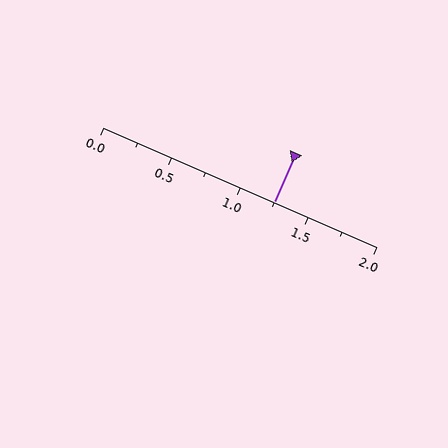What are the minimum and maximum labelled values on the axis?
The axis runs from 0.0 to 2.0.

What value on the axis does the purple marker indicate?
The marker indicates approximately 1.25.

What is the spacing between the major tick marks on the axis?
The major ticks are spaced 0.5 apart.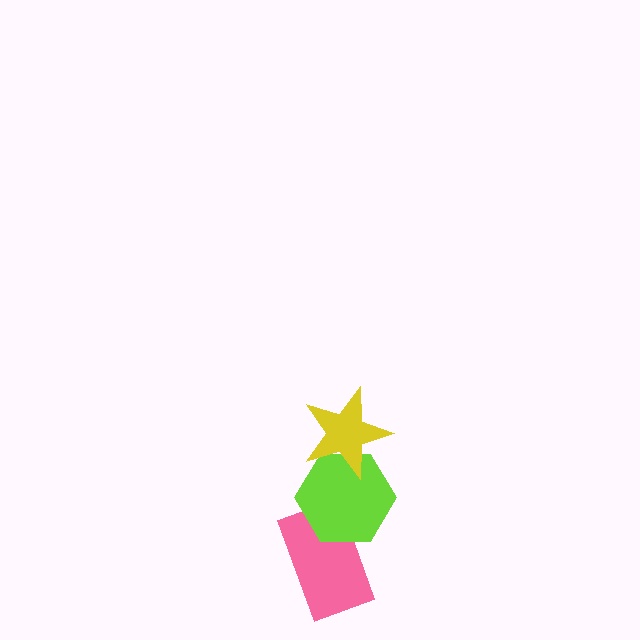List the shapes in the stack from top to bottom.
From top to bottom: the yellow star, the lime hexagon, the pink rectangle.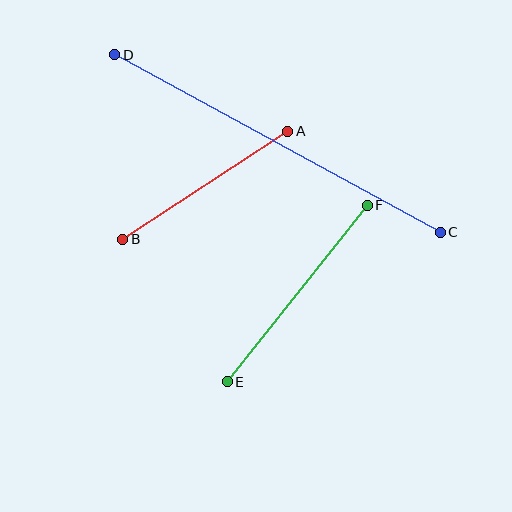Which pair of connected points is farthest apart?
Points C and D are farthest apart.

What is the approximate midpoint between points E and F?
The midpoint is at approximately (297, 293) pixels.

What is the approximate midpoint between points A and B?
The midpoint is at approximately (205, 185) pixels.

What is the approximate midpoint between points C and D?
The midpoint is at approximately (278, 143) pixels.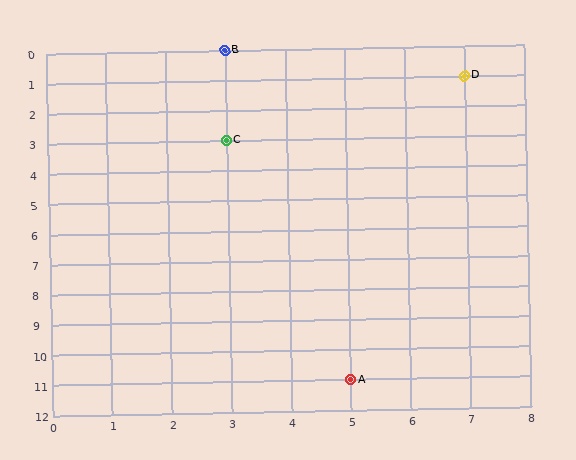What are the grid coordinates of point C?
Point C is at grid coordinates (3, 3).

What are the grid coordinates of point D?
Point D is at grid coordinates (7, 1).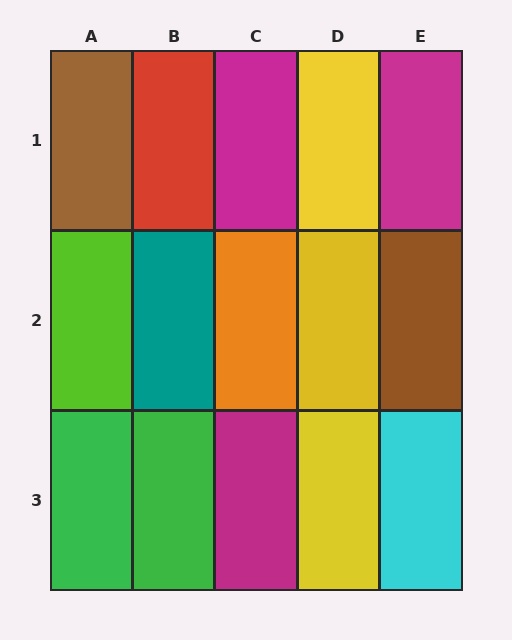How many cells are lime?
1 cell is lime.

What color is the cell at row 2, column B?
Teal.